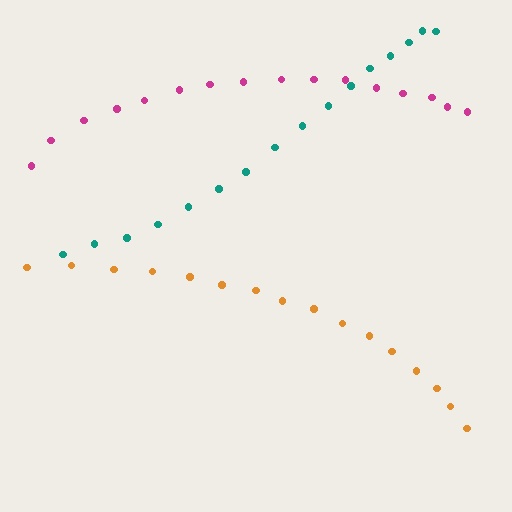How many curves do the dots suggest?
There are 3 distinct paths.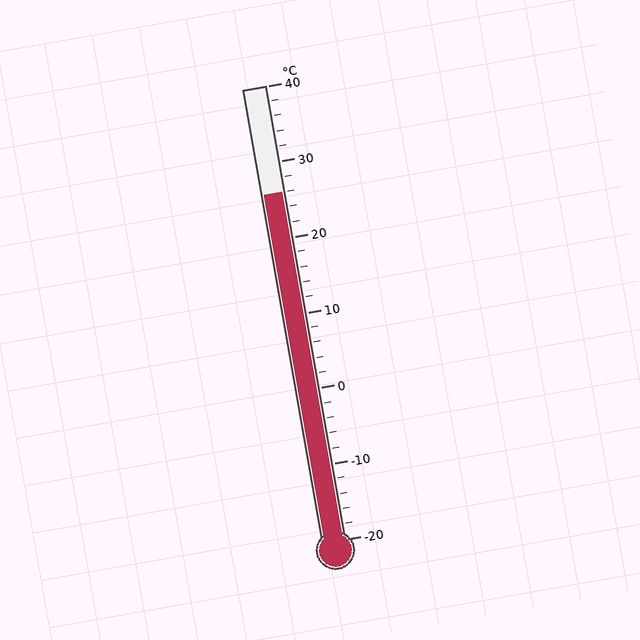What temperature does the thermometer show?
The thermometer shows approximately 26°C.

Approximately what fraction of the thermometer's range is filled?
The thermometer is filled to approximately 75% of its range.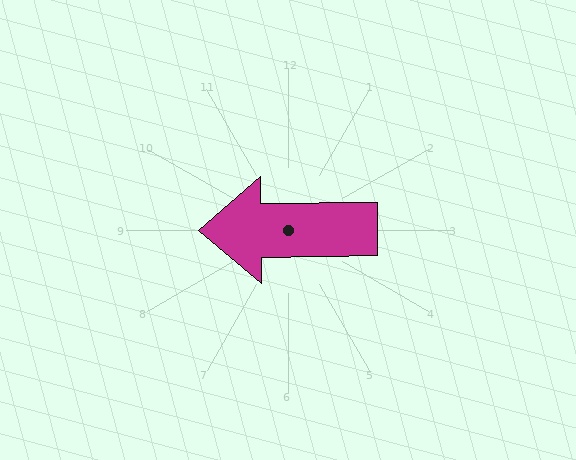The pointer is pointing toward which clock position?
Roughly 9 o'clock.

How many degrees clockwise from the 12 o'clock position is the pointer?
Approximately 269 degrees.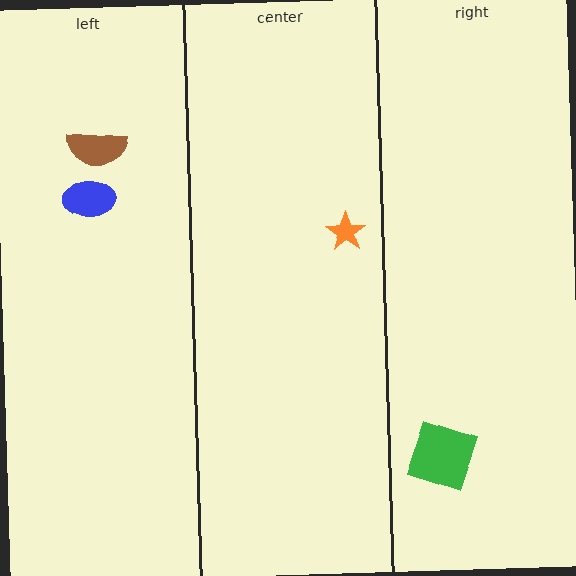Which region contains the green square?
The right region.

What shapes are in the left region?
The blue ellipse, the brown semicircle.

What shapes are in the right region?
The green square.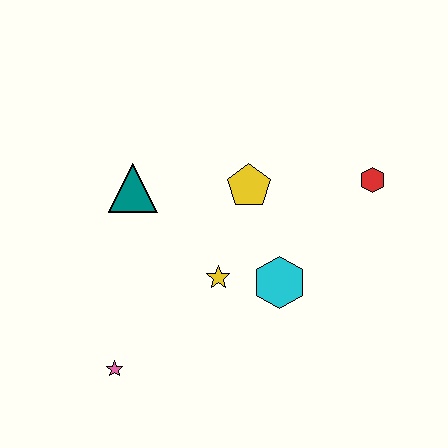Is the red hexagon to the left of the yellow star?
No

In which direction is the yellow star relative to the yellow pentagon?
The yellow star is below the yellow pentagon.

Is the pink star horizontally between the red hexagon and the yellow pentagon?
No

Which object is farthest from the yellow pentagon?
The pink star is farthest from the yellow pentagon.